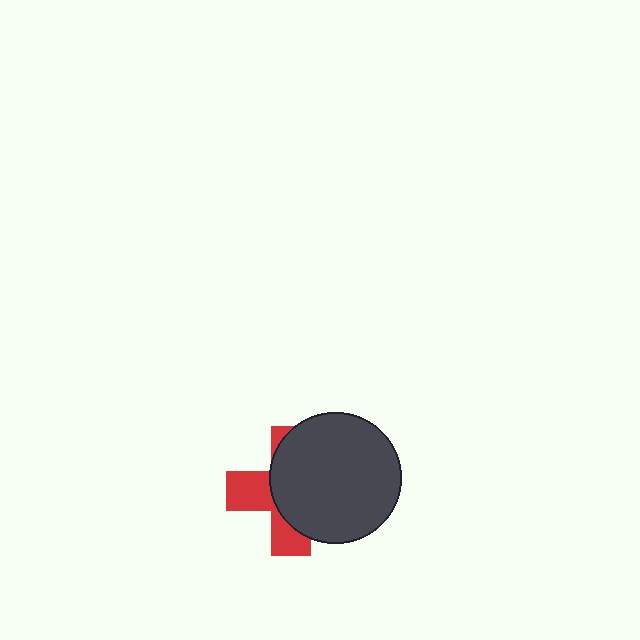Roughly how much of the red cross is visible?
A small part of it is visible (roughly 38%).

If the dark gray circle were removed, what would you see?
You would see the complete red cross.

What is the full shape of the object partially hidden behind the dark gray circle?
The partially hidden object is a red cross.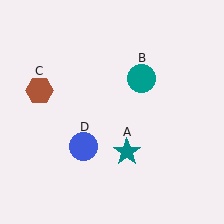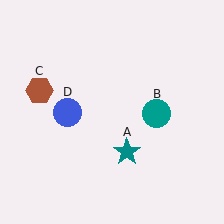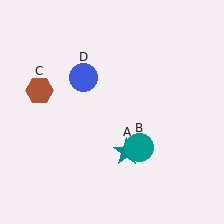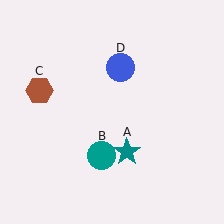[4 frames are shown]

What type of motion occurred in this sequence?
The teal circle (object B), blue circle (object D) rotated clockwise around the center of the scene.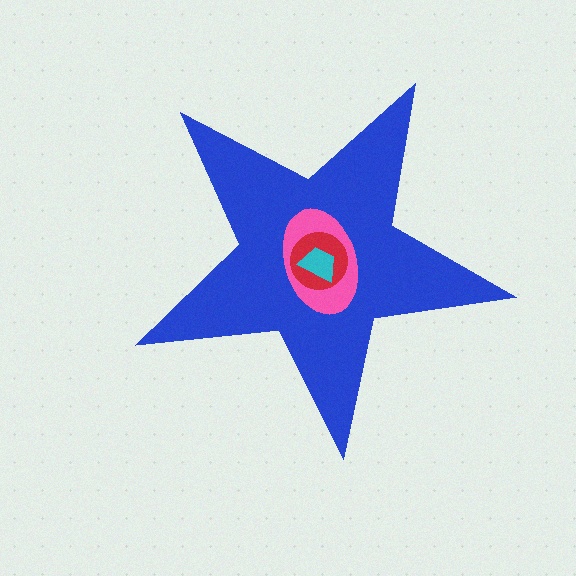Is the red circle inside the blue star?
Yes.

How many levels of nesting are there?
4.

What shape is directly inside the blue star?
The pink ellipse.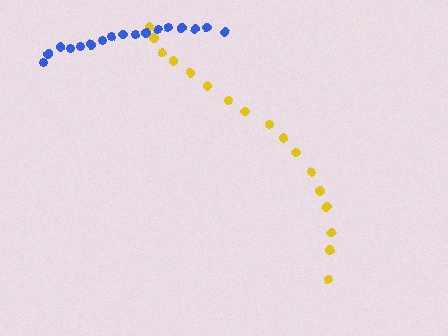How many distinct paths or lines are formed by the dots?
There are 2 distinct paths.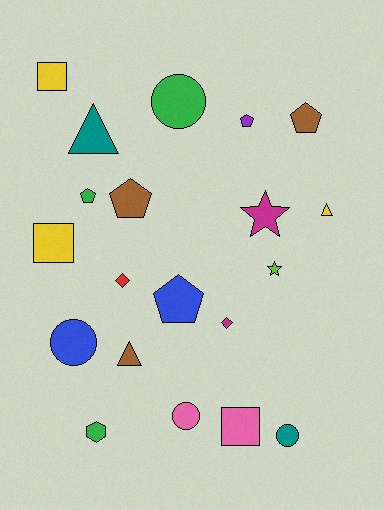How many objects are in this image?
There are 20 objects.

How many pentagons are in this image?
There are 5 pentagons.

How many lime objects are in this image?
There is 1 lime object.